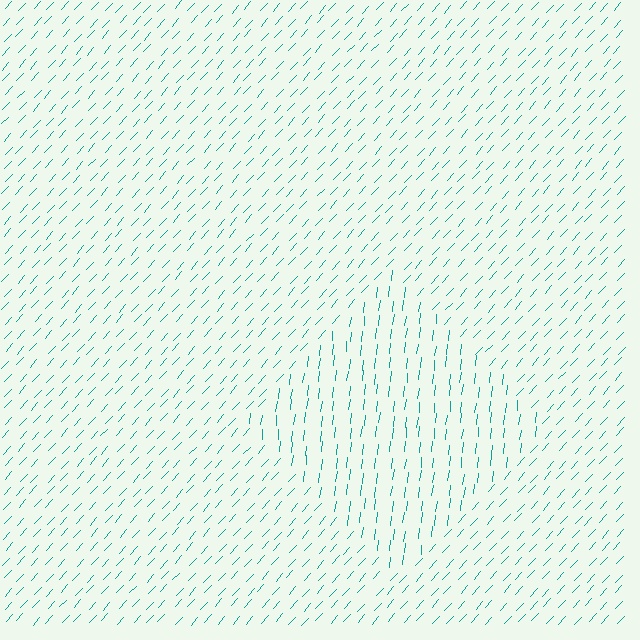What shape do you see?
I see a diamond.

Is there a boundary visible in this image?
Yes, there is a texture boundary formed by a change in line orientation.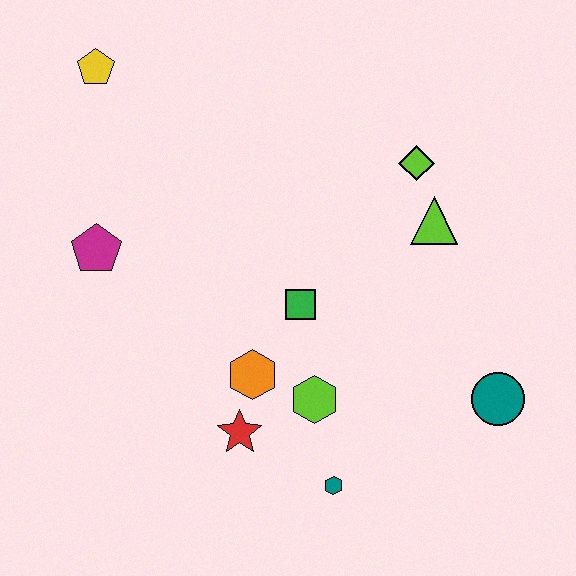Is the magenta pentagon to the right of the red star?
No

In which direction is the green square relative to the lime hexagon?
The green square is above the lime hexagon.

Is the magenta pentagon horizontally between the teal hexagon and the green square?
No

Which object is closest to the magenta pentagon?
The yellow pentagon is closest to the magenta pentagon.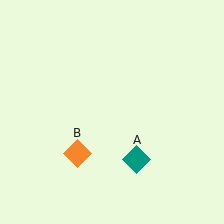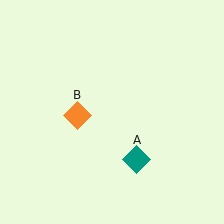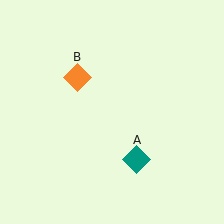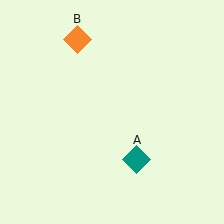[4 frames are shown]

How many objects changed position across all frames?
1 object changed position: orange diamond (object B).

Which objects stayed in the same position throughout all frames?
Teal diamond (object A) remained stationary.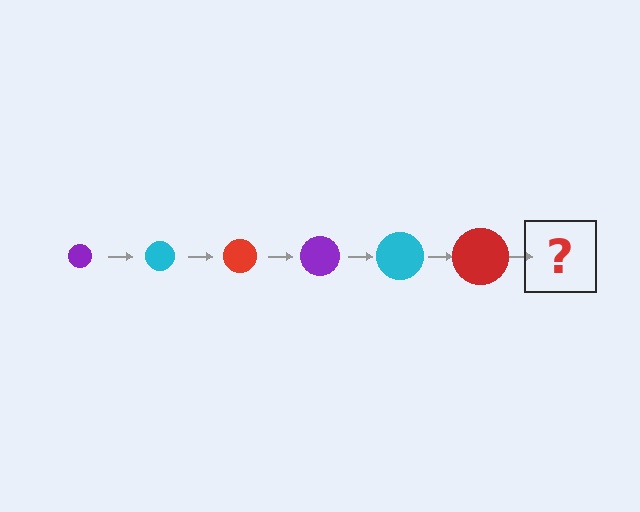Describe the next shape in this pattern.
It should be a purple circle, larger than the previous one.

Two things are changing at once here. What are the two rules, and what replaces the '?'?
The two rules are that the circle grows larger each step and the color cycles through purple, cyan, and red. The '?' should be a purple circle, larger than the previous one.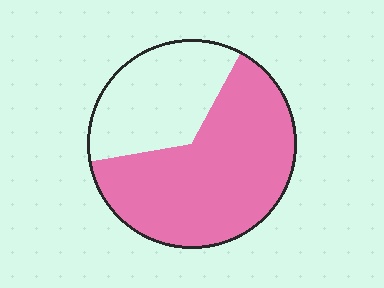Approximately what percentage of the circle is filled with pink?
Approximately 65%.